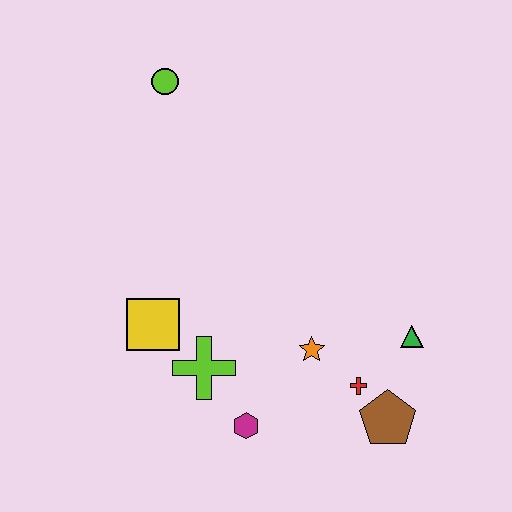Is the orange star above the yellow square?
No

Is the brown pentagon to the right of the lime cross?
Yes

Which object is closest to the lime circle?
The yellow square is closest to the lime circle.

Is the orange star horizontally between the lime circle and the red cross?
Yes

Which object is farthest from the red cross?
The lime circle is farthest from the red cross.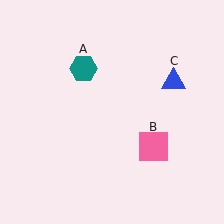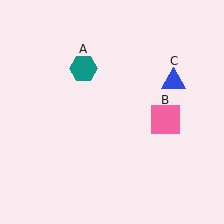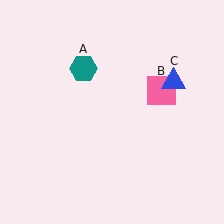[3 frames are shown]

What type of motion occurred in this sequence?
The pink square (object B) rotated counterclockwise around the center of the scene.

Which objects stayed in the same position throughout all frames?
Teal hexagon (object A) and blue triangle (object C) remained stationary.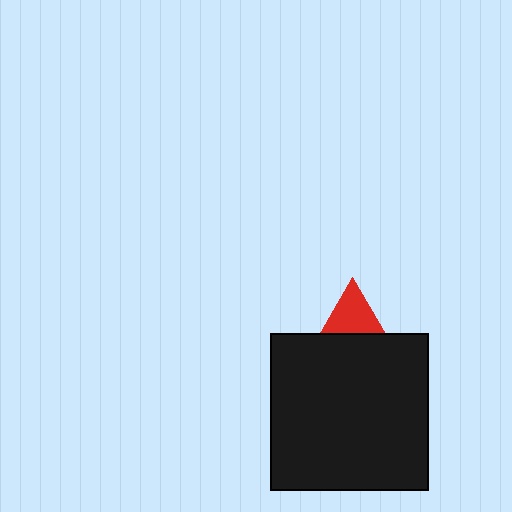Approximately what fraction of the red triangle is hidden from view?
Roughly 59% of the red triangle is hidden behind the black square.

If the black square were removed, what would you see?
You would see the complete red triangle.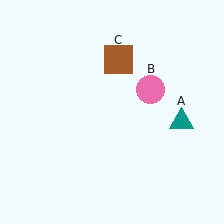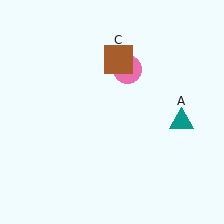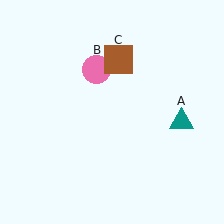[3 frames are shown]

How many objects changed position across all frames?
1 object changed position: pink circle (object B).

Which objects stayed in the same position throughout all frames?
Teal triangle (object A) and brown square (object C) remained stationary.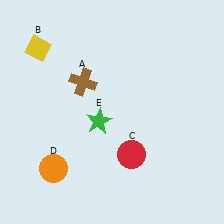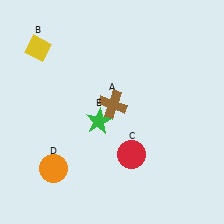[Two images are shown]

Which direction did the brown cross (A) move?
The brown cross (A) moved right.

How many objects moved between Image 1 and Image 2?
1 object moved between the two images.